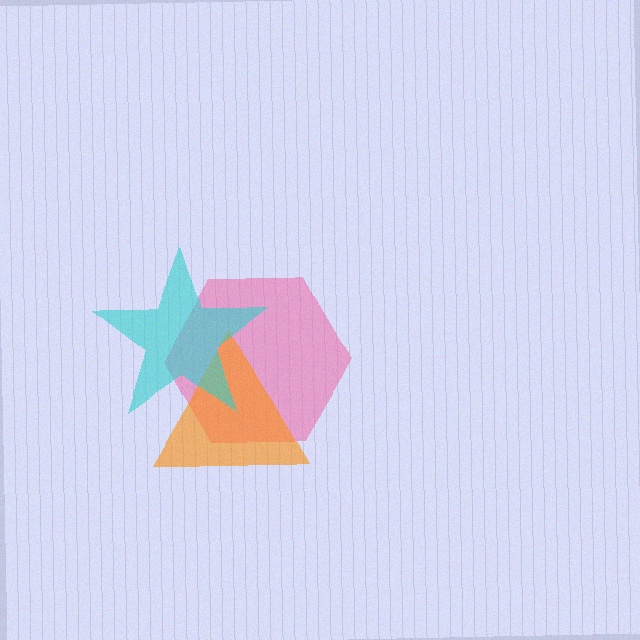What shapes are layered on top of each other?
The layered shapes are: a pink hexagon, an orange triangle, a cyan star.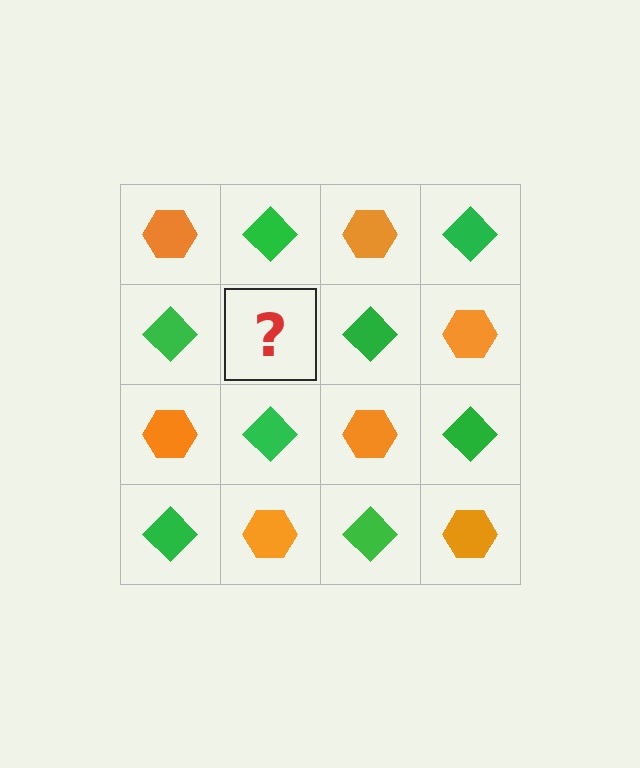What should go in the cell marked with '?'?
The missing cell should contain an orange hexagon.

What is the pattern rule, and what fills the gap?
The rule is that it alternates orange hexagon and green diamond in a checkerboard pattern. The gap should be filled with an orange hexagon.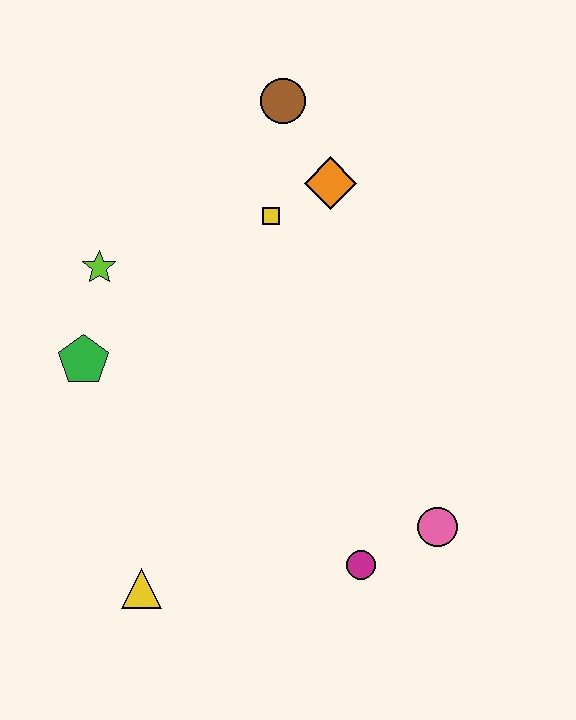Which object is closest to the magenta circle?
The pink circle is closest to the magenta circle.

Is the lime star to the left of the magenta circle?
Yes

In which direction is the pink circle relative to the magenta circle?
The pink circle is to the right of the magenta circle.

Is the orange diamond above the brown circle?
No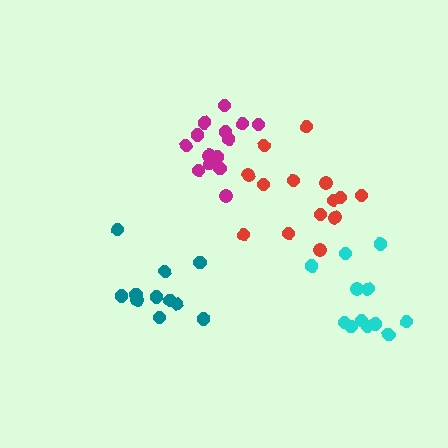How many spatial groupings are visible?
There are 4 spatial groupings.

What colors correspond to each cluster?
The clusters are colored: red, cyan, magenta, teal.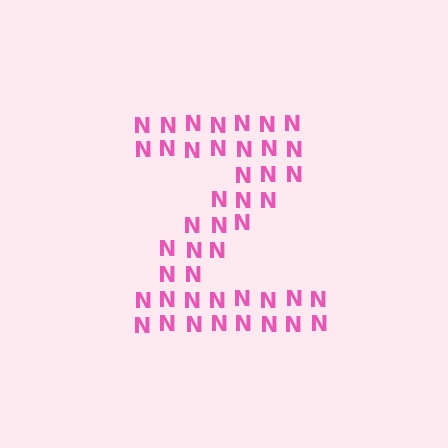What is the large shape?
The large shape is the letter Z.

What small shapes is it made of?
It is made of small letter N's.